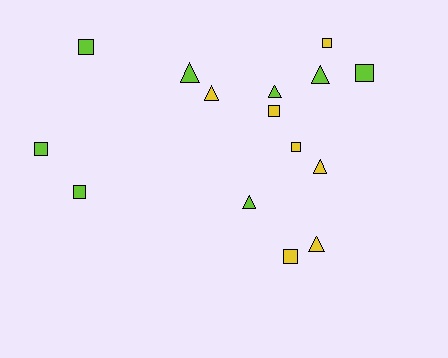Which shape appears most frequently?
Square, with 8 objects.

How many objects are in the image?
There are 15 objects.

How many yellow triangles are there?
There are 3 yellow triangles.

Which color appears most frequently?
Lime, with 8 objects.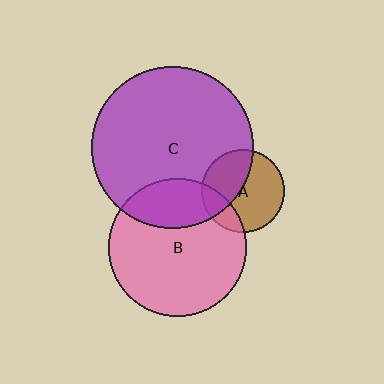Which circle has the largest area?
Circle C (purple).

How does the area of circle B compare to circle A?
Approximately 2.7 times.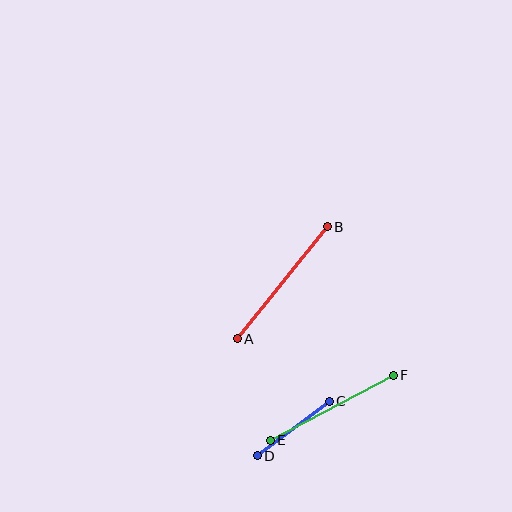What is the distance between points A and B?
The distance is approximately 144 pixels.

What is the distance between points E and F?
The distance is approximately 139 pixels.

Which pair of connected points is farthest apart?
Points A and B are farthest apart.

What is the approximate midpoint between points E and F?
The midpoint is at approximately (332, 408) pixels.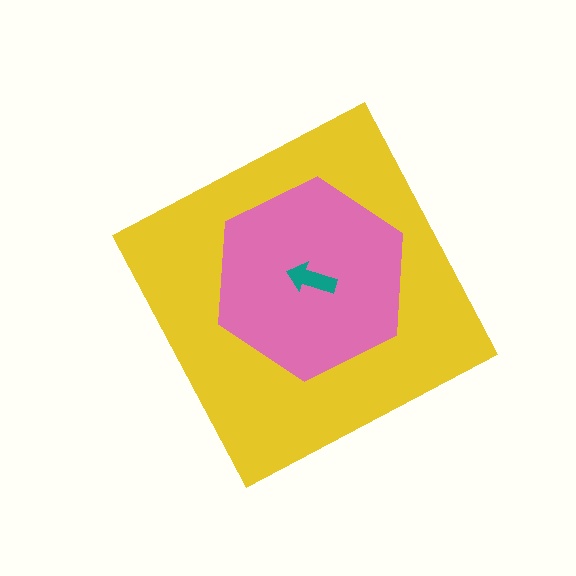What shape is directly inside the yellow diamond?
The pink hexagon.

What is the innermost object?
The teal arrow.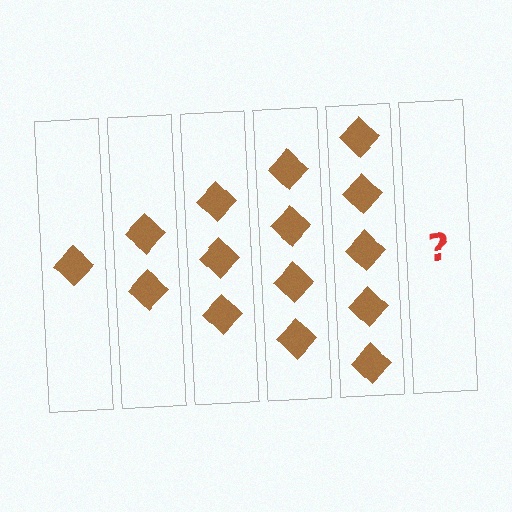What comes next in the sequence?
The next element should be 6 diamonds.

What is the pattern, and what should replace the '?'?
The pattern is that each step adds one more diamond. The '?' should be 6 diamonds.